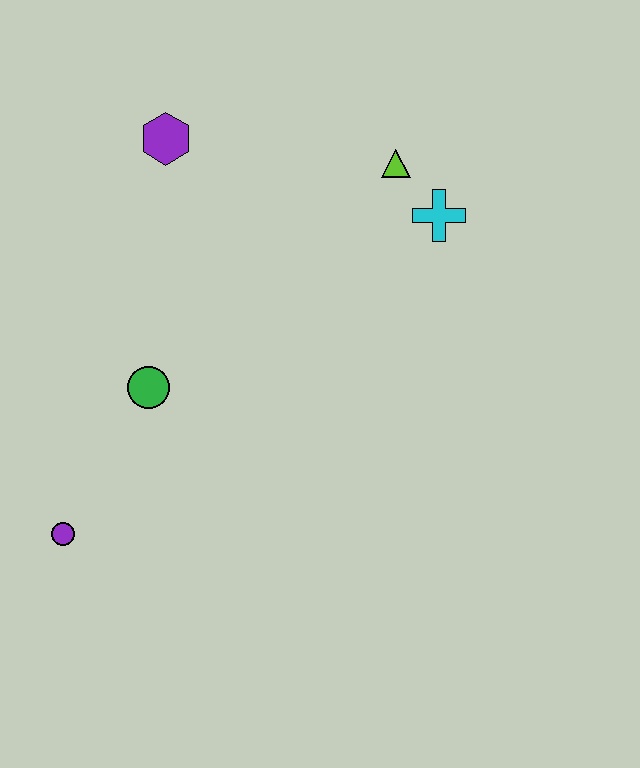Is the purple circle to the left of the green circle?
Yes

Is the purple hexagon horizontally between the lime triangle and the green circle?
Yes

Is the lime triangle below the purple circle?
No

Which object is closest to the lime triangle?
The cyan cross is closest to the lime triangle.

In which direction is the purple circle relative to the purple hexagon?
The purple circle is below the purple hexagon.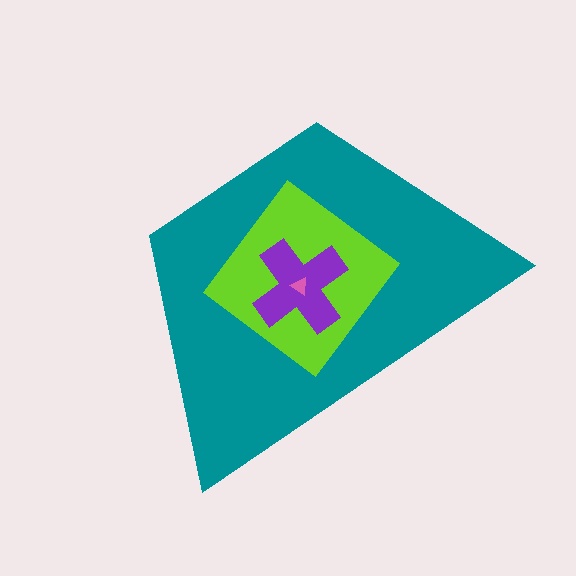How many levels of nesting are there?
4.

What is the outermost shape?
The teal trapezoid.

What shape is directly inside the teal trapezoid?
The lime diamond.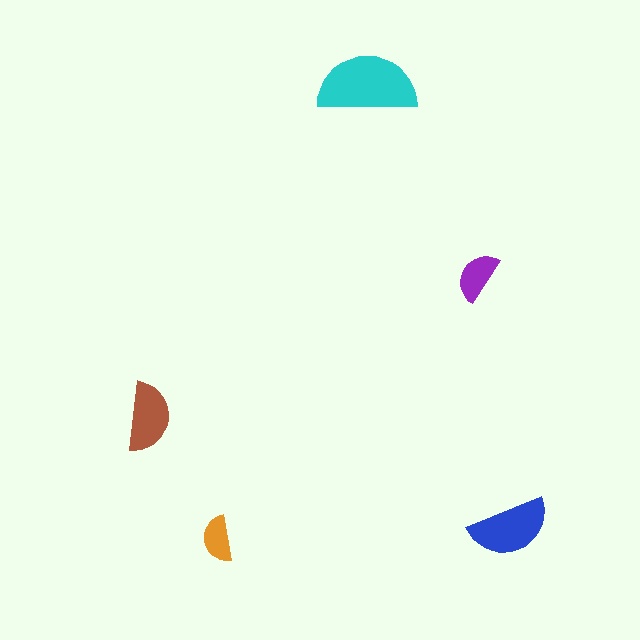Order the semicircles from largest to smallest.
the cyan one, the blue one, the brown one, the purple one, the orange one.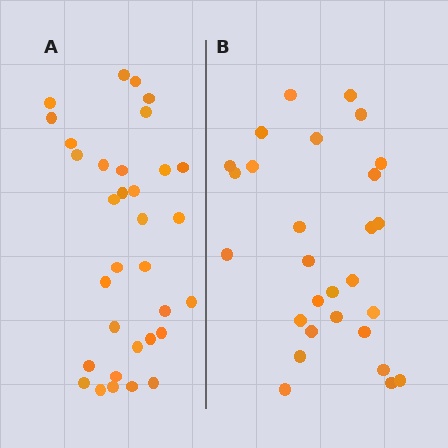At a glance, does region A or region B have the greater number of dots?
Region A (the left region) has more dots.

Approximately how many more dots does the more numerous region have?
Region A has about 5 more dots than region B.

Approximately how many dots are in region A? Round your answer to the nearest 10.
About 30 dots. (The exact count is 33, which rounds to 30.)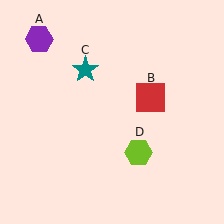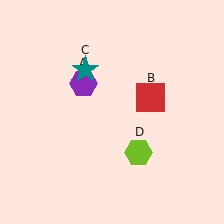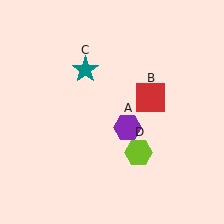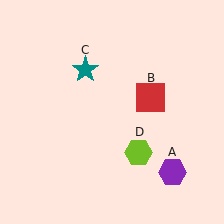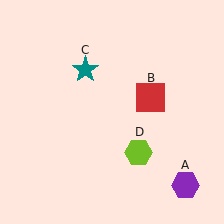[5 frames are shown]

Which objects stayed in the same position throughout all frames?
Red square (object B) and teal star (object C) and lime hexagon (object D) remained stationary.